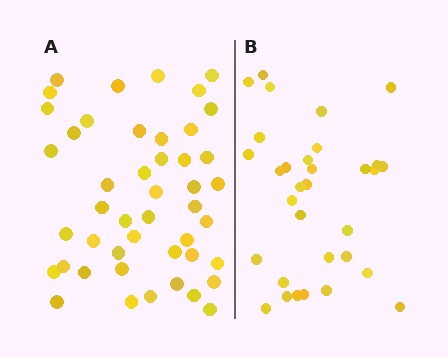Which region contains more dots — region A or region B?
Region A (the left region) has more dots.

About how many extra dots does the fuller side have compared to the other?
Region A has approximately 15 more dots than region B.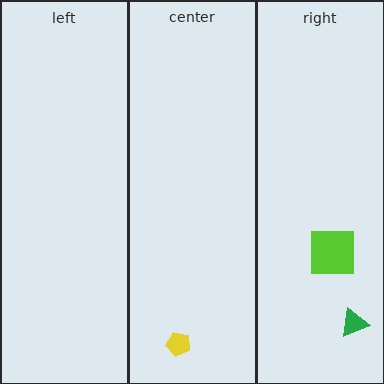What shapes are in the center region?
The yellow pentagon.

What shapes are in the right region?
The lime square, the green triangle.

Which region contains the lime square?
The right region.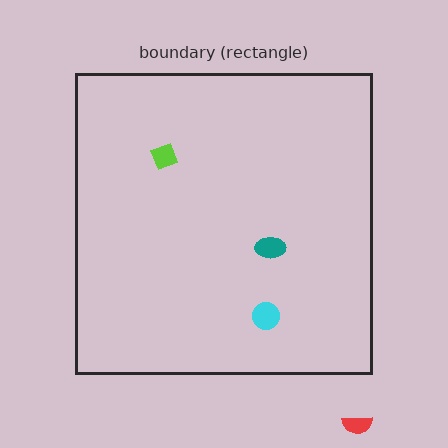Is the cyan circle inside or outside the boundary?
Inside.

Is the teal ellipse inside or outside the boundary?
Inside.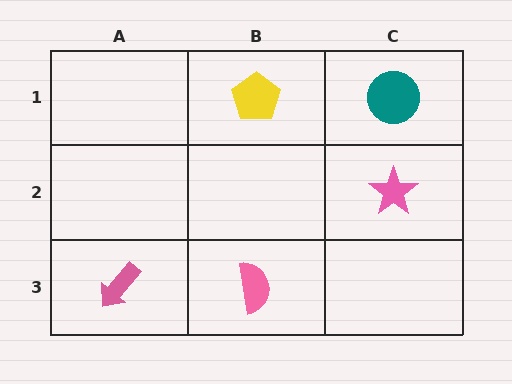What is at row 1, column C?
A teal circle.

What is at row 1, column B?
A yellow pentagon.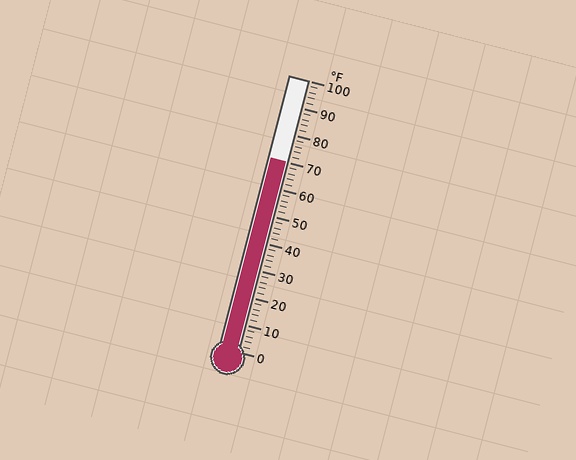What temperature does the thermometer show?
The thermometer shows approximately 70°F.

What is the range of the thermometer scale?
The thermometer scale ranges from 0°F to 100°F.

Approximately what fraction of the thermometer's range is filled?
The thermometer is filled to approximately 70% of its range.